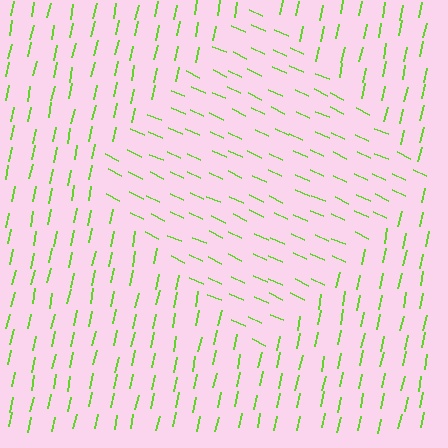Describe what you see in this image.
The image is filled with small lime line segments. A diamond region in the image has lines oriented differently from the surrounding lines, creating a visible texture boundary.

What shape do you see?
I see a diamond.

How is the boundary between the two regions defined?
The boundary is defined purely by a change in line orientation (approximately 77 degrees difference). All lines are the same color and thickness.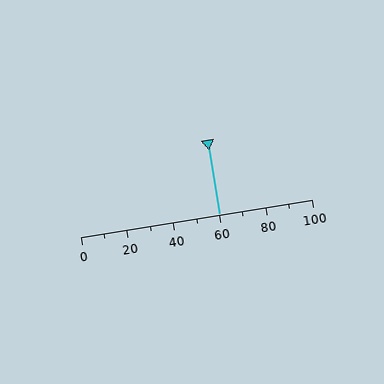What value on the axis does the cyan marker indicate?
The marker indicates approximately 60.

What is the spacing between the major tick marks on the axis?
The major ticks are spaced 20 apart.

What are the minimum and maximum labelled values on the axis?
The axis runs from 0 to 100.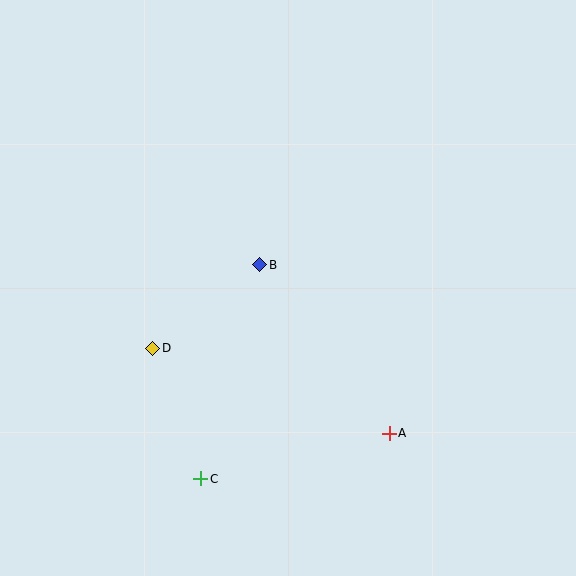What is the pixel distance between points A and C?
The distance between A and C is 194 pixels.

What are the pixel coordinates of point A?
Point A is at (389, 433).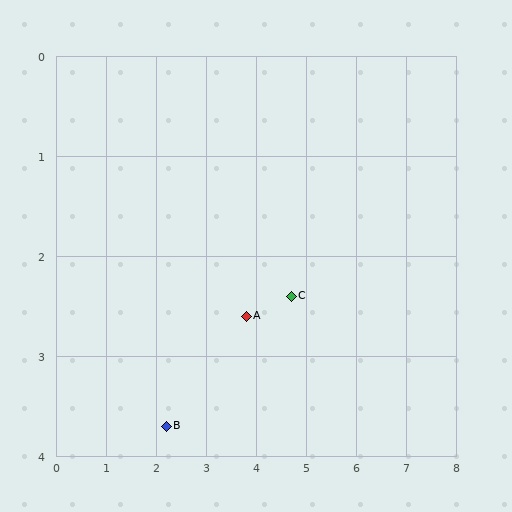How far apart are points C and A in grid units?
Points C and A are about 0.9 grid units apart.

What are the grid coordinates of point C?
Point C is at approximately (4.7, 2.4).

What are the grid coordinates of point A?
Point A is at approximately (3.8, 2.6).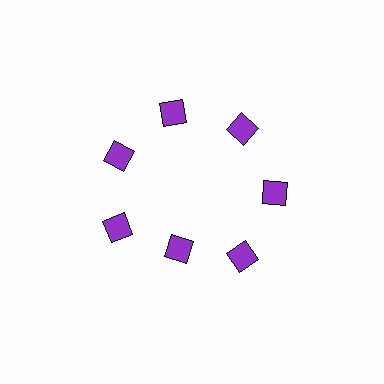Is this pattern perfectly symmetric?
No. The 7 purple squares are arranged in a ring, but one element near the 6 o'clock position is pulled inward toward the center, breaking the 7-fold rotational symmetry.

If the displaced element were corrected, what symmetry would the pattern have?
It would have 7-fold rotational symmetry — the pattern would map onto itself every 51 degrees.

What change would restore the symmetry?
The symmetry would be restored by moving it outward, back onto the ring so that all 7 squares sit at equal angles and equal distance from the center.